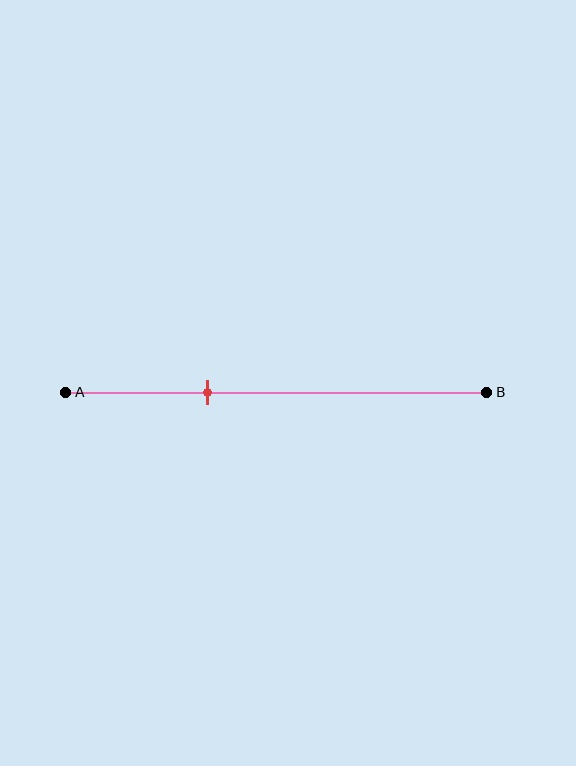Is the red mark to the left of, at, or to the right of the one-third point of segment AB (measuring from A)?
The red mark is approximately at the one-third point of segment AB.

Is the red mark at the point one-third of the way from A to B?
Yes, the mark is approximately at the one-third point.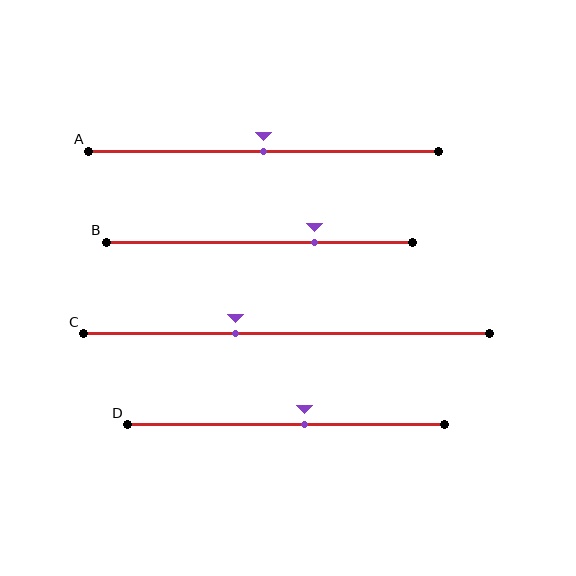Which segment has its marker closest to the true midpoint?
Segment A has its marker closest to the true midpoint.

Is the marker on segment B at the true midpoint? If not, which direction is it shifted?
No, the marker on segment B is shifted to the right by about 18% of the segment length.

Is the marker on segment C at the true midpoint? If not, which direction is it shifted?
No, the marker on segment C is shifted to the left by about 12% of the segment length.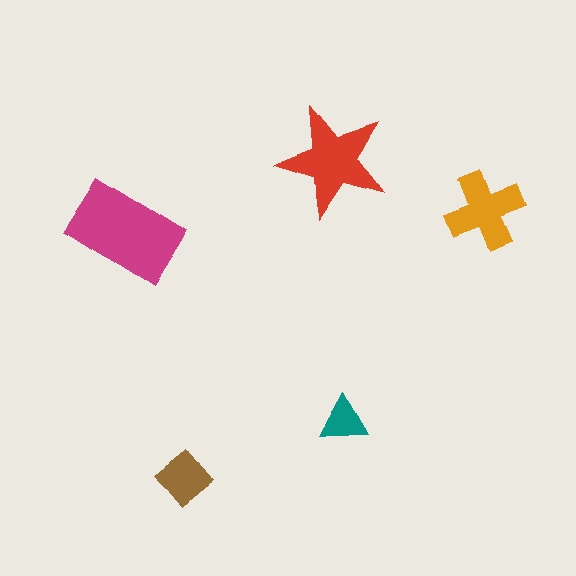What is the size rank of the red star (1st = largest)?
2nd.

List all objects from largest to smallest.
The magenta rectangle, the red star, the orange cross, the brown diamond, the teal triangle.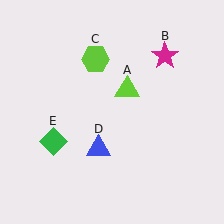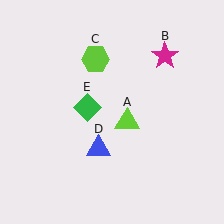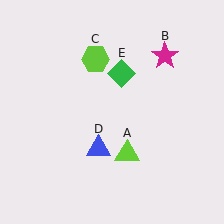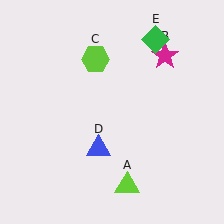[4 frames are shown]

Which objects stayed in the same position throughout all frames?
Magenta star (object B) and lime hexagon (object C) and blue triangle (object D) remained stationary.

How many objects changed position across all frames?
2 objects changed position: lime triangle (object A), green diamond (object E).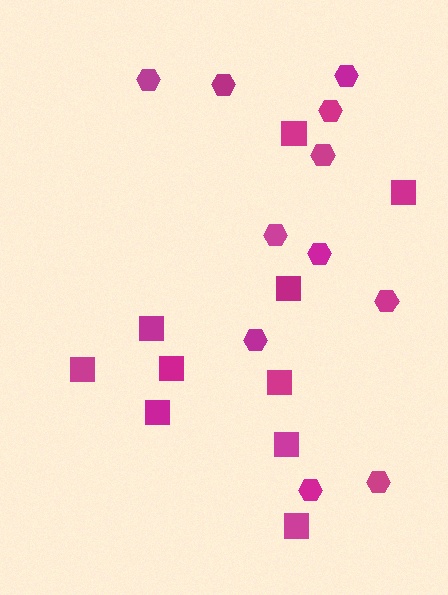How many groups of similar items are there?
There are 2 groups: one group of squares (10) and one group of hexagons (11).